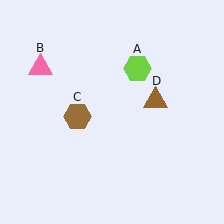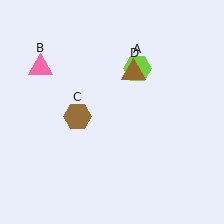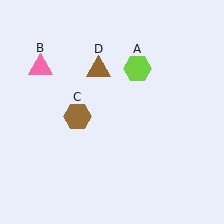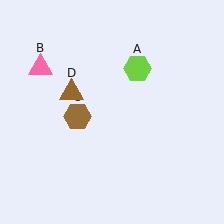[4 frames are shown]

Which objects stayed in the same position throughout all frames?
Lime hexagon (object A) and pink triangle (object B) and brown hexagon (object C) remained stationary.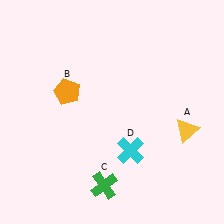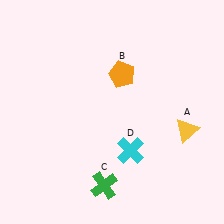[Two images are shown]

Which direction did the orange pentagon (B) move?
The orange pentagon (B) moved right.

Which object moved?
The orange pentagon (B) moved right.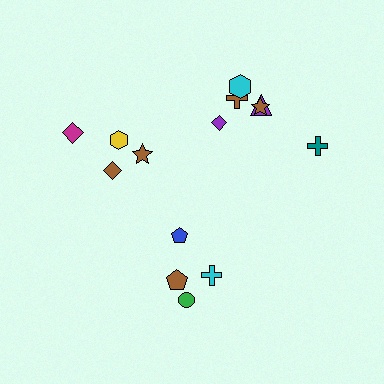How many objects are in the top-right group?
There are 6 objects.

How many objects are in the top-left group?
There are 4 objects.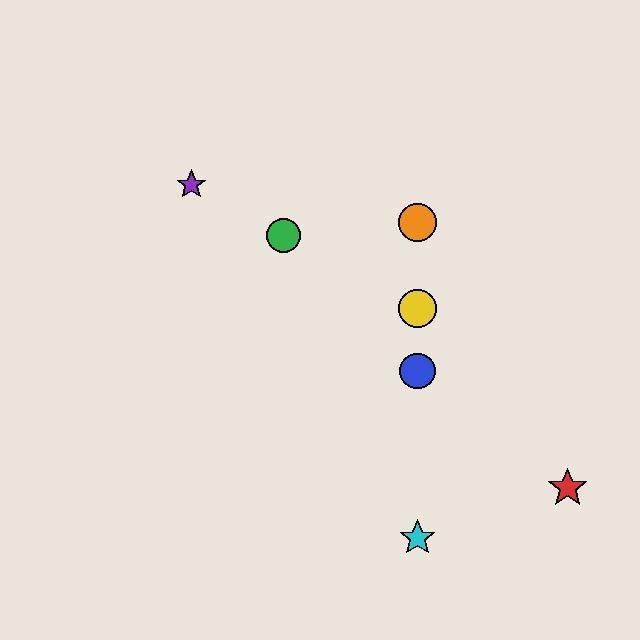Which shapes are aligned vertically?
The blue circle, the yellow circle, the orange circle, the cyan star are aligned vertically.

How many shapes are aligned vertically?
4 shapes (the blue circle, the yellow circle, the orange circle, the cyan star) are aligned vertically.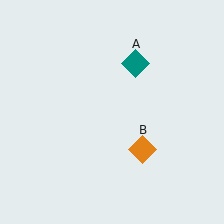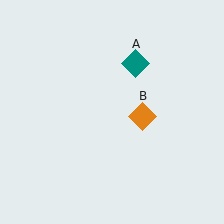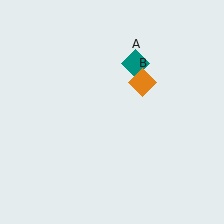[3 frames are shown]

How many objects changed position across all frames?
1 object changed position: orange diamond (object B).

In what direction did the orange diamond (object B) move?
The orange diamond (object B) moved up.